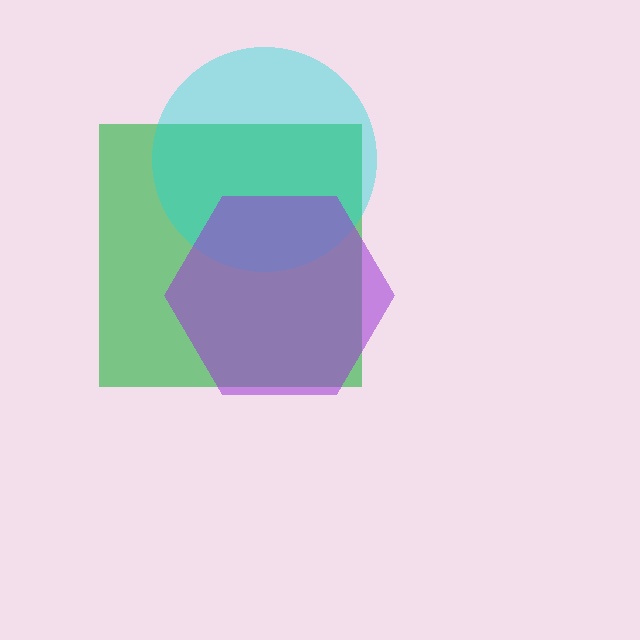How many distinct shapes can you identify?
There are 3 distinct shapes: a green square, a cyan circle, a purple hexagon.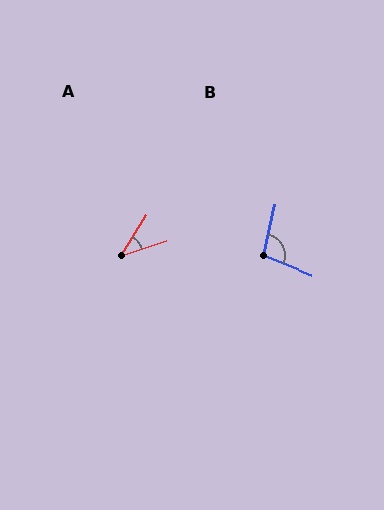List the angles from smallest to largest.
A (40°), B (99°).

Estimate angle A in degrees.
Approximately 40 degrees.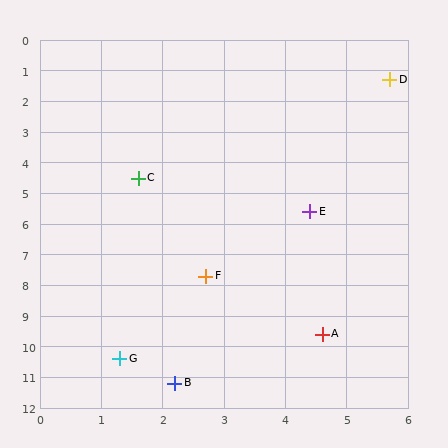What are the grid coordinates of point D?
Point D is at approximately (5.7, 1.3).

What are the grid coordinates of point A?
Point A is at approximately (4.6, 9.6).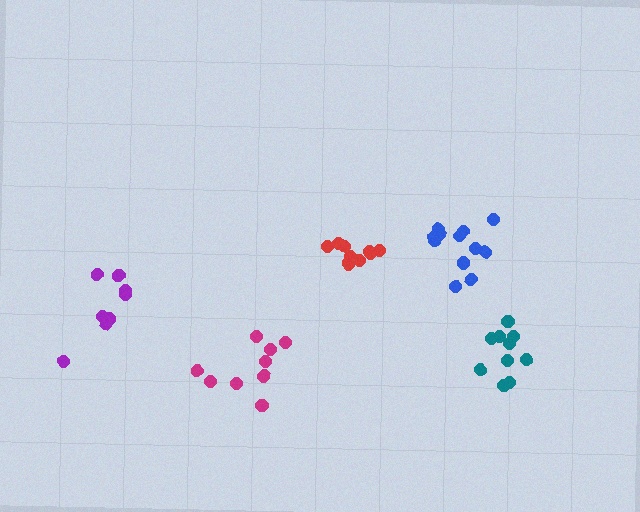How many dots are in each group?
Group 1: 10 dots, Group 2: 9 dots, Group 3: 9 dots, Group 4: 12 dots, Group 5: 8 dots (48 total).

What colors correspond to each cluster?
The clusters are colored: teal, red, magenta, blue, purple.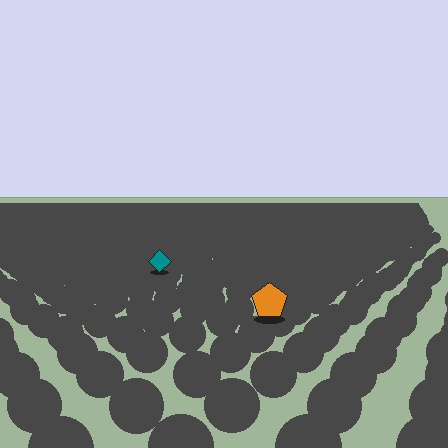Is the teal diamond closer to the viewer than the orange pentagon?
No. The orange pentagon is closer — you can tell from the texture gradient: the ground texture is coarser near it.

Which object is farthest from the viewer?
The teal diamond is farthest from the viewer. It appears smaller and the ground texture around it is denser.